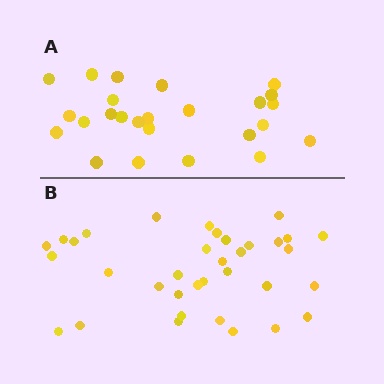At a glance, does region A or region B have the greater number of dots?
Region B (the bottom region) has more dots.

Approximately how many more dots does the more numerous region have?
Region B has roughly 10 or so more dots than region A.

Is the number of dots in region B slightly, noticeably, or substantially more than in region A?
Region B has noticeably more, but not dramatically so. The ratio is roughly 1.4 to 1.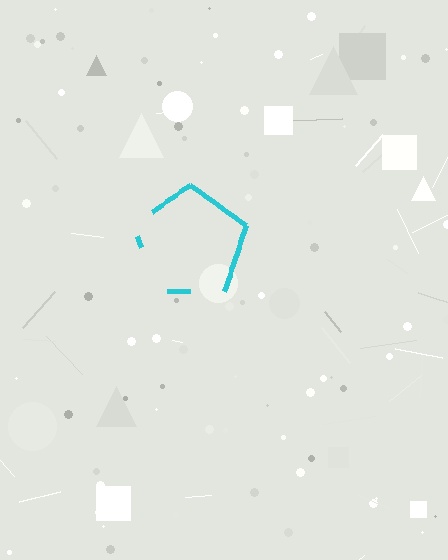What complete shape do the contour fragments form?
The contour fragments form a pentagon.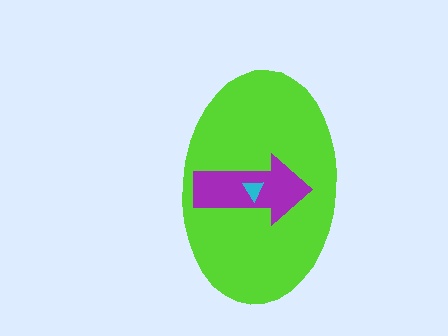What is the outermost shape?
The lime ellipse.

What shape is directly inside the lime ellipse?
The purple arrow.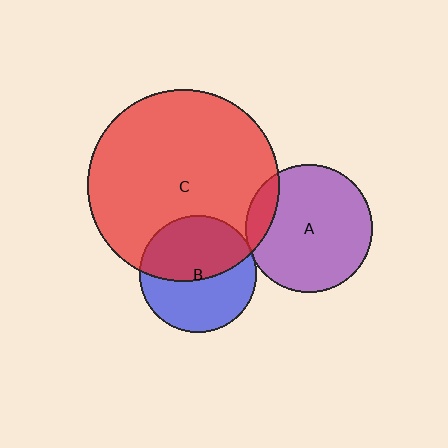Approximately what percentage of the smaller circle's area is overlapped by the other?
Approximately 5%.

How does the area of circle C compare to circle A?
Approximately 2.3 times.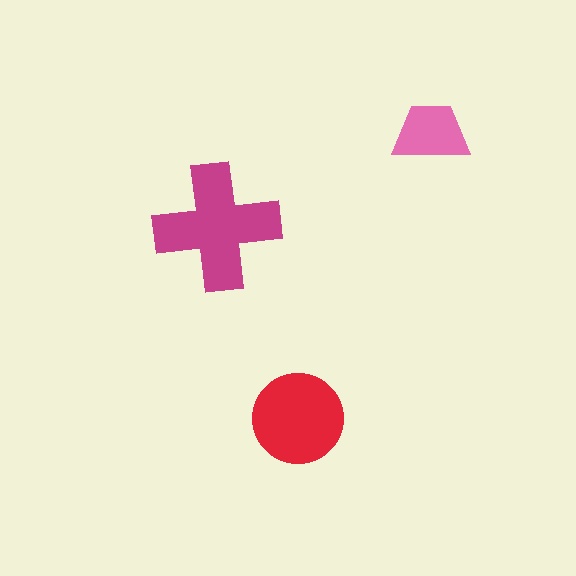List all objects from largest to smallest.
The magenta cross, the red circle, the pink trapezoid.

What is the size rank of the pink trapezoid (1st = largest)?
3rd.